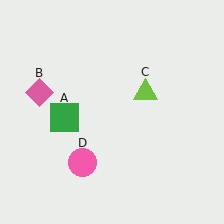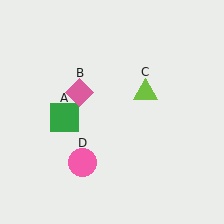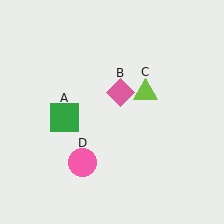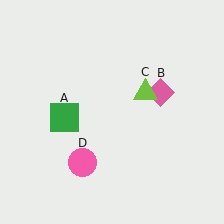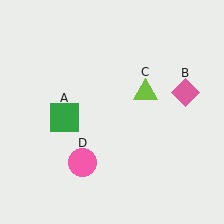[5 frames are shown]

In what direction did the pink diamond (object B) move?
The pink diamond (object B) moved right.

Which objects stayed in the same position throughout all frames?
Green square (object A) and lime triangle (object C) and pink circle (object D) remained stationary.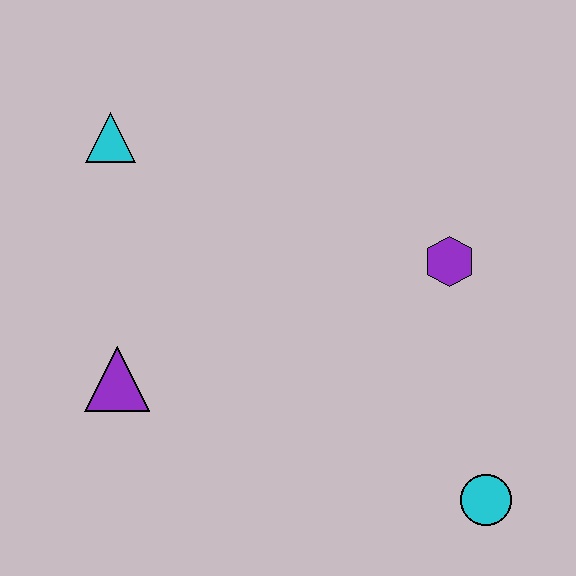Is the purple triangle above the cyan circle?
Yes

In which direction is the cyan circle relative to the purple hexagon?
The cyan circle is below the purple hexagon.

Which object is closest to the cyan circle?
The purple hexagon is closest to the cyan circle.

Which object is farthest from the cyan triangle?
The cyan circle is farthest from the cyan triangle.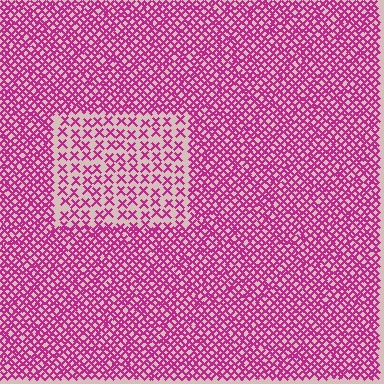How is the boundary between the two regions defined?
The boundary is defined by a change in element density (approximately 2.3x ratio). All elements are the same color, size, and shape.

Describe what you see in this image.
The image contains small magenta elements arranged at two different densities. A rectangle-shaped region is visible where the elements are less densely packed than the surrounding area.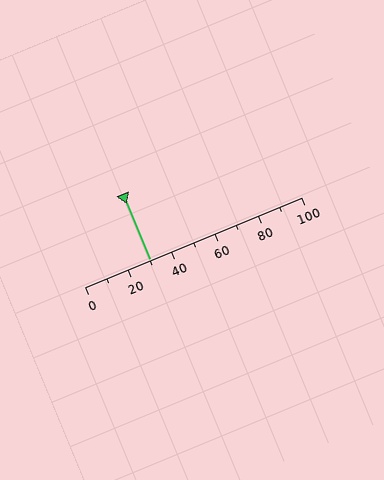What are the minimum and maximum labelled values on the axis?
The axis runs from 0 to 100.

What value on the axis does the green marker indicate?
The marker indicates approximately 30.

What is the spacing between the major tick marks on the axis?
The major ticks are spaced 20 apart.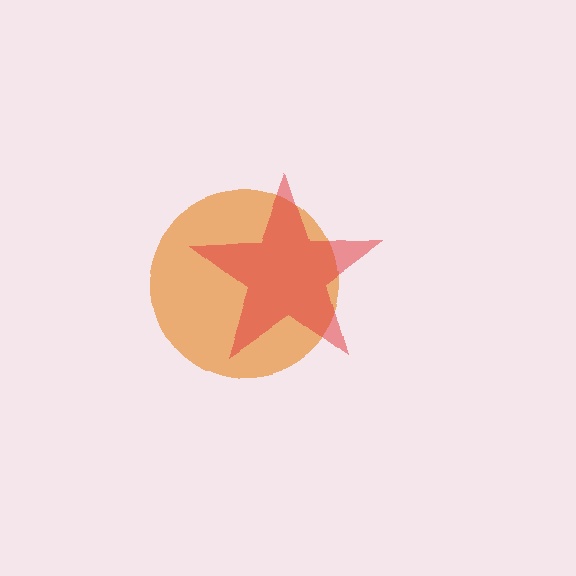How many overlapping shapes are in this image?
There are 2 overlapping shapes in the image.